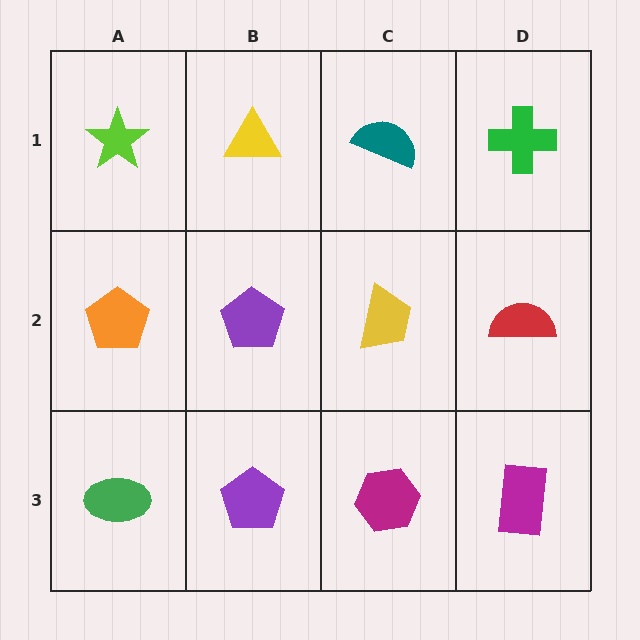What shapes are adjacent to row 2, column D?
A green cross (row 1, column D), a magenta rectangle (row 3, column D), a yellow trapezoid (row 2, column C).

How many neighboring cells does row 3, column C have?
3.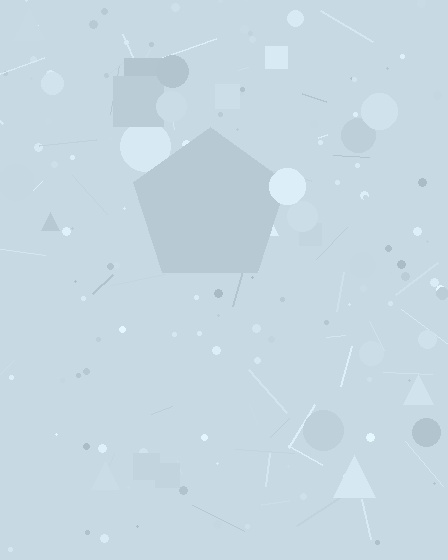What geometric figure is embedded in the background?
A pentagon is embedded in the background.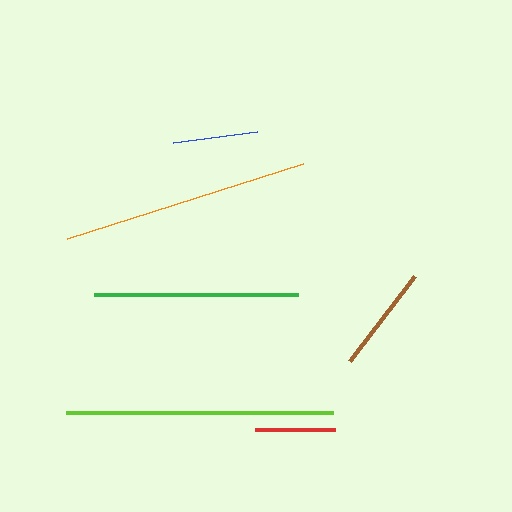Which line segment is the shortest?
The red line is the shortest at approximately 81 pixels.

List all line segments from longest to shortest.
From longest to shortest: lime, orange, green, brown, blue, red.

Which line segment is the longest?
The lime line is the longest at approximately 267 pixels.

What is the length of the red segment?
The red segment is approximately 81 pixels long.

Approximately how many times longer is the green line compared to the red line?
The green line is approximately 2.5 times the length of the red line.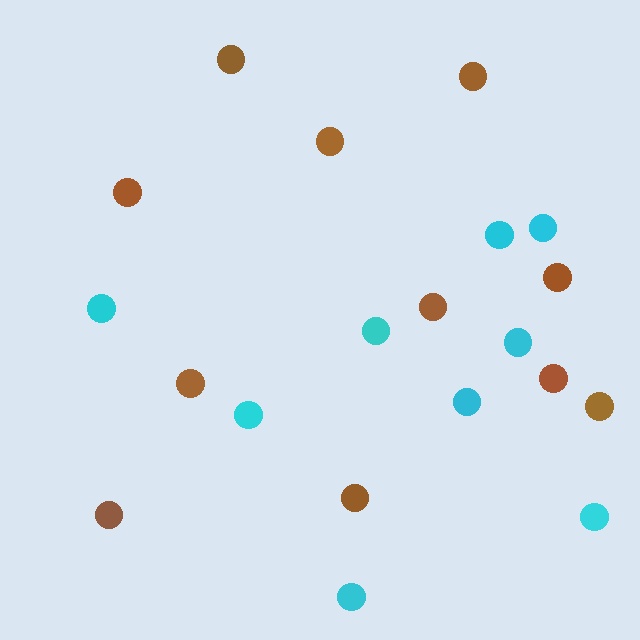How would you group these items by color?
There are 2 groups: one group of cyan circles (9) and one group of brown circles (11).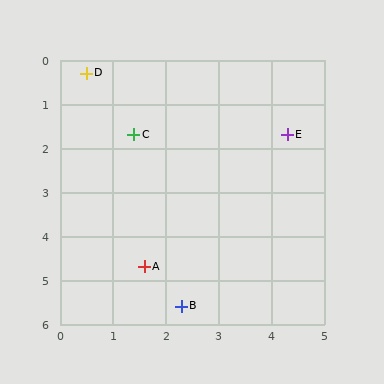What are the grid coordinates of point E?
Point E is at approximately (4.3, 1.7).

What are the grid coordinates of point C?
Point C is at approximately (1.4, 1.7).